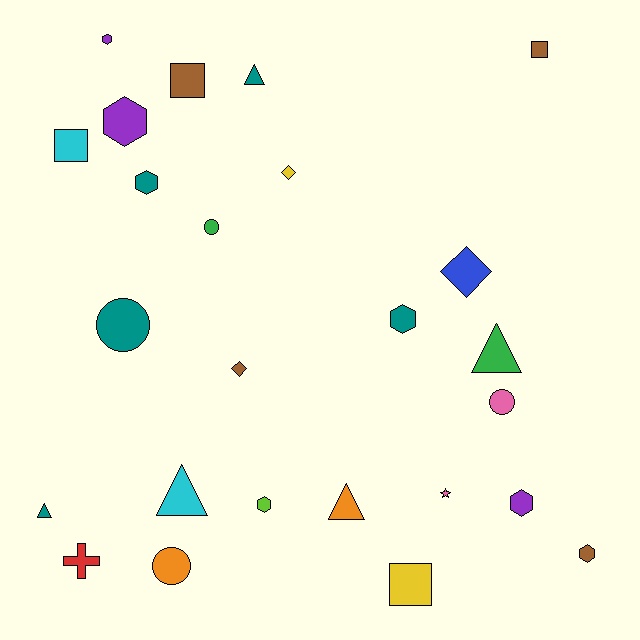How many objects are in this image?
There are 25 objects.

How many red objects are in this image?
There is 1 red object.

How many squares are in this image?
There are 4 squares.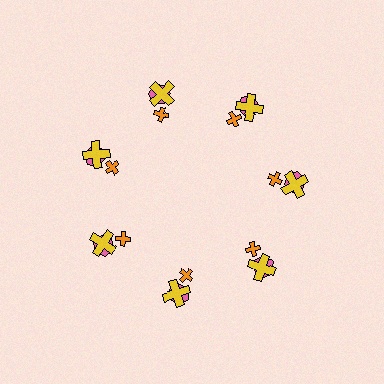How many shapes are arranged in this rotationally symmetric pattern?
There are 21 shapes, arranged in 7 groups of 3.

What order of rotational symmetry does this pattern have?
This pattern has 7-fold rotational symmetry.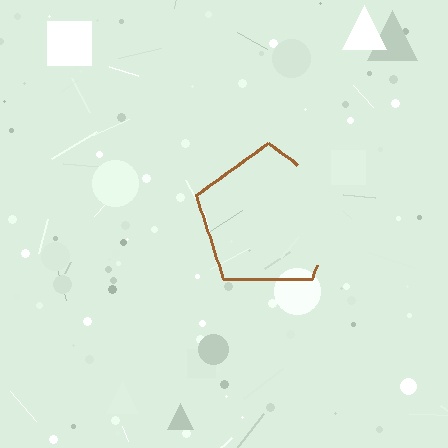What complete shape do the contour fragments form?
The contour fragments form a pentagon.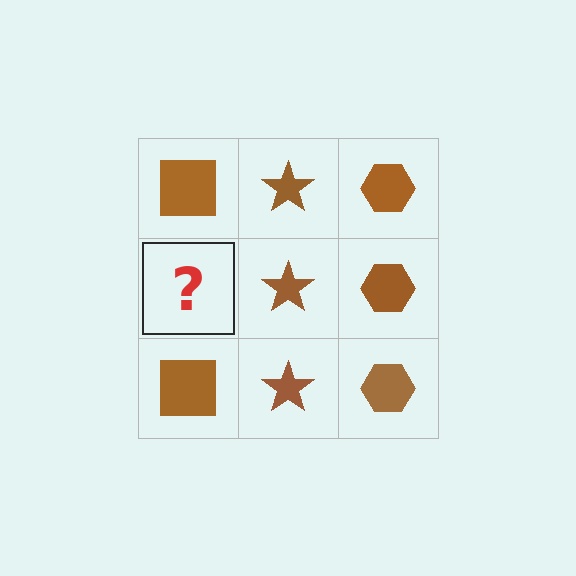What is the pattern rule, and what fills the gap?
The rule is that each column has a consistent shape. The gap should be filled with a brown square.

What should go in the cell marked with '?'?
The missing cell should contain a brown square.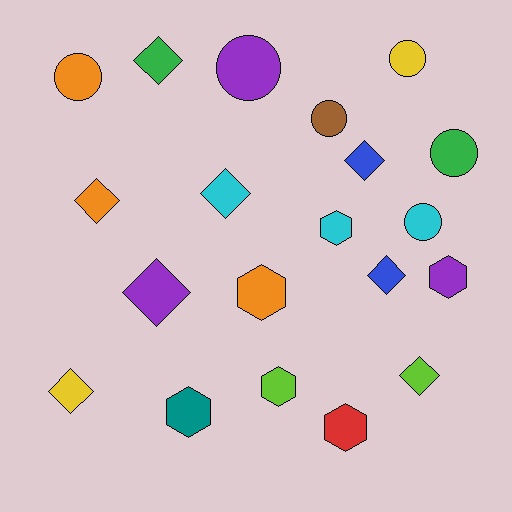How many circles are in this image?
There are 6 circles.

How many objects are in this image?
There are 20 objects.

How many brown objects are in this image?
There is 1 brown object.